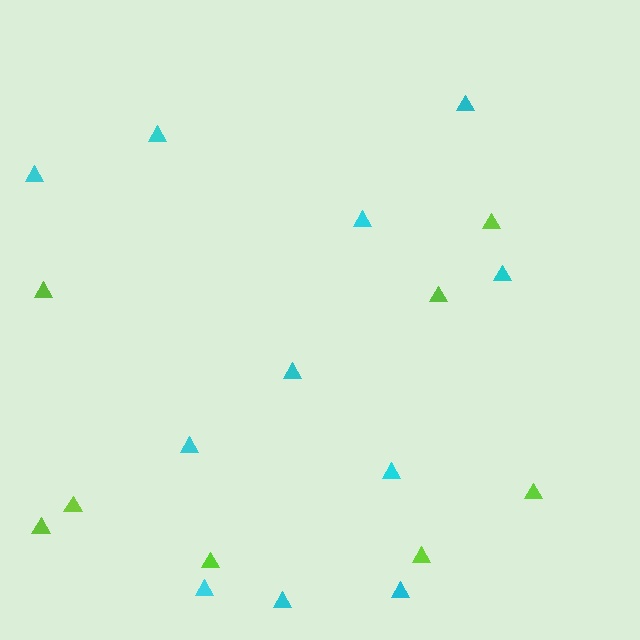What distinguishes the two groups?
There are 2 groups: one group of cyan triangles (11) and one group of lime triangles (8).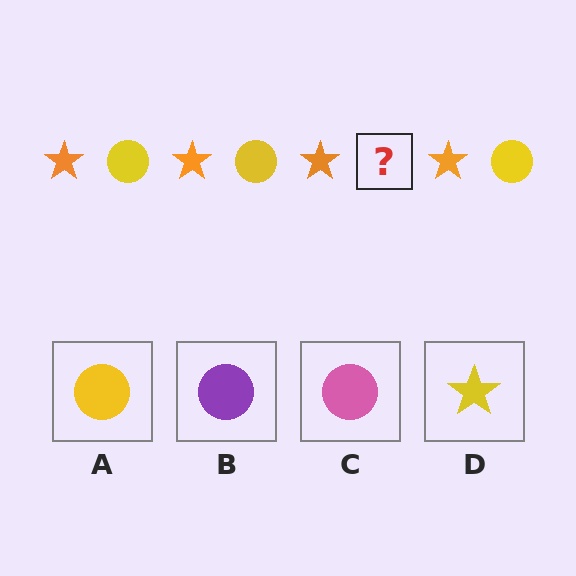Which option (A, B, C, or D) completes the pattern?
A.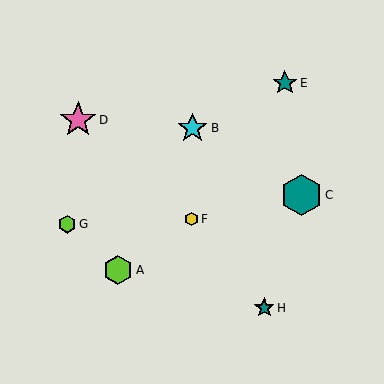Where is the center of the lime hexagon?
The center of the lime hexagon is at (118, 270).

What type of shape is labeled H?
Shape H is a teal star.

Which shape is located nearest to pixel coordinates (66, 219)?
The lime hexagon (labeled G) at (67, 224) is nearest to that location.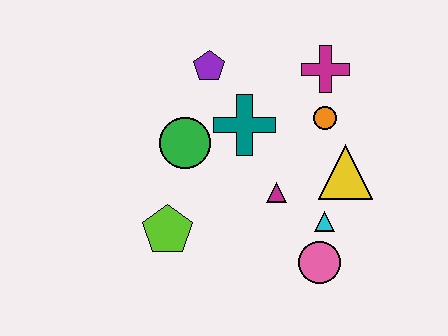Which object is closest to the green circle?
The teal cross is closest to the green circle.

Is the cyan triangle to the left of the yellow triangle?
Yes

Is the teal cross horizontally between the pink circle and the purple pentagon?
Yes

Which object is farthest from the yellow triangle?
The lime pentagon is farthest from the yellow triangle.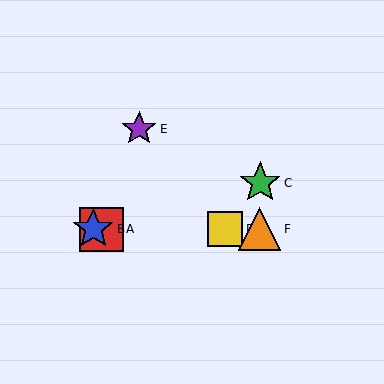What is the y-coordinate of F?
Object F is at y≈229.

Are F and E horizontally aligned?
No, F is at y≈229 and E is at y≈129.